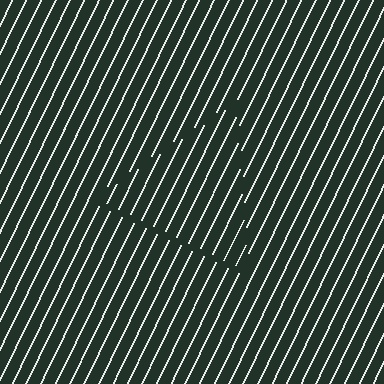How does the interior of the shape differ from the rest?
The interior of the shape contains the same grating, shifted by half a period — the contour is defined by the phase discontinuity where line-ends from the inner and outer gratings abut.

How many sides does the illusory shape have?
3 sides — the line-ends trace a triangle.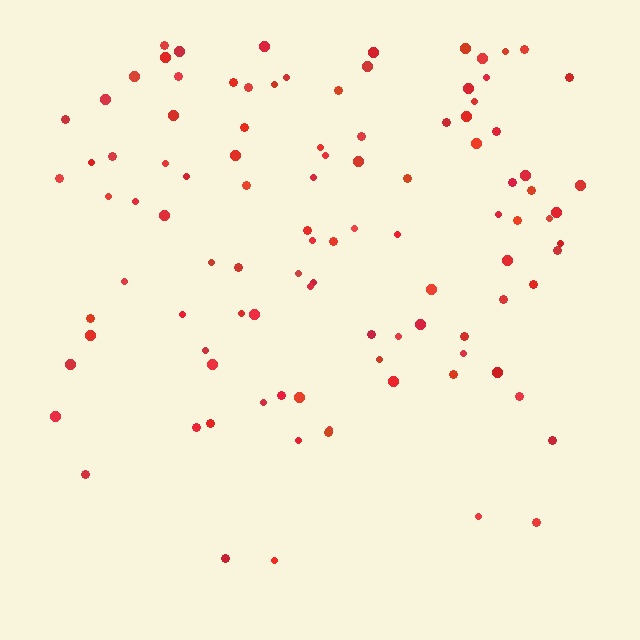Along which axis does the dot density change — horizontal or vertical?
Vertical.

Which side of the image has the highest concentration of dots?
The top.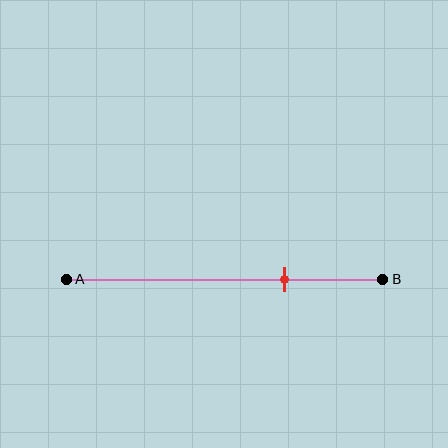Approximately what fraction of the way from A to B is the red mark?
The red mark is approximately 70% of the way from A to B.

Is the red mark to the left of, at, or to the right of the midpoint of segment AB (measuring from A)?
The red mark is to the right of the midpoint of segment AB.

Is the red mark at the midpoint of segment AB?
No, the mark is at about 70% from A, not at the 50% midpoint.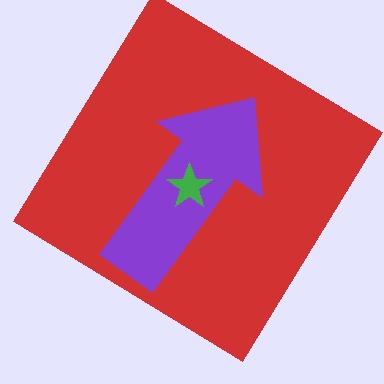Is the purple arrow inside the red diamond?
Yes.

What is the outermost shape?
The red diamond.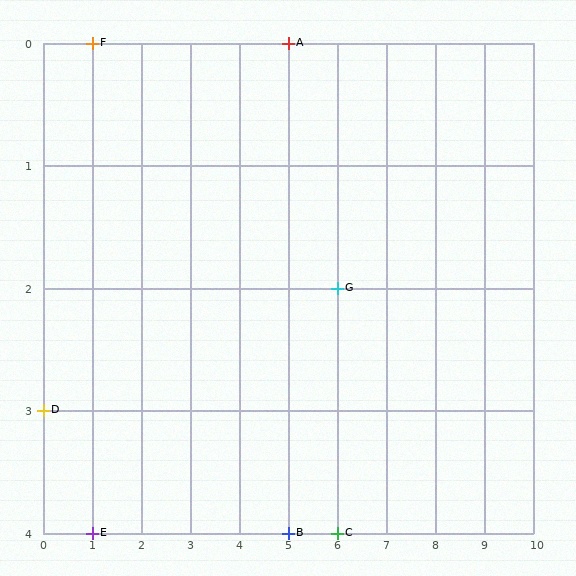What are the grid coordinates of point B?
Point B is at grid coordinates (5, 4).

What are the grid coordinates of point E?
Point E is at grid coordinates (1, 4).